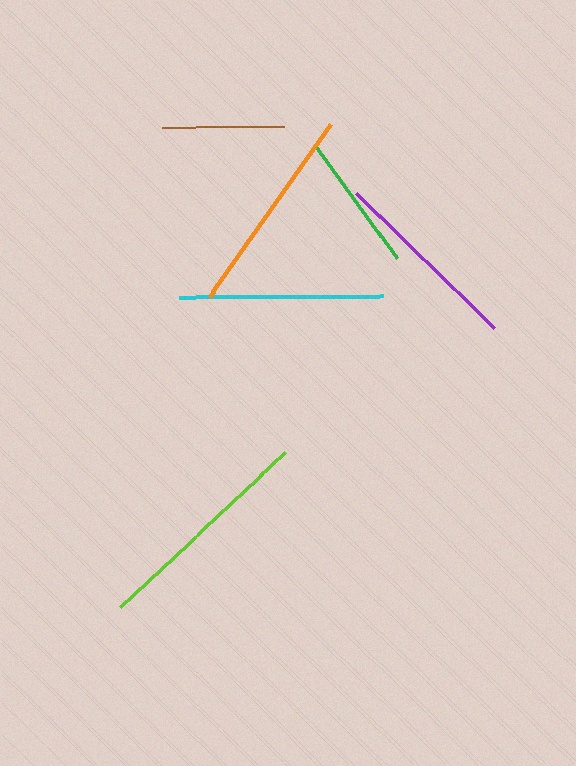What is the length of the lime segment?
The lime segment is approximately 226 pixels long.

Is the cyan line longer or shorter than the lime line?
The lime line is longer than the cyan line.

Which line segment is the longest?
The lime line is the longest at approximately 226 pixels.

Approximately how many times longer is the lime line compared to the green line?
The lime line is approximately 1.6 times the length of the green line.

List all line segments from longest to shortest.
From longest to shortest: lime, orange, cyan, purple, green, brown.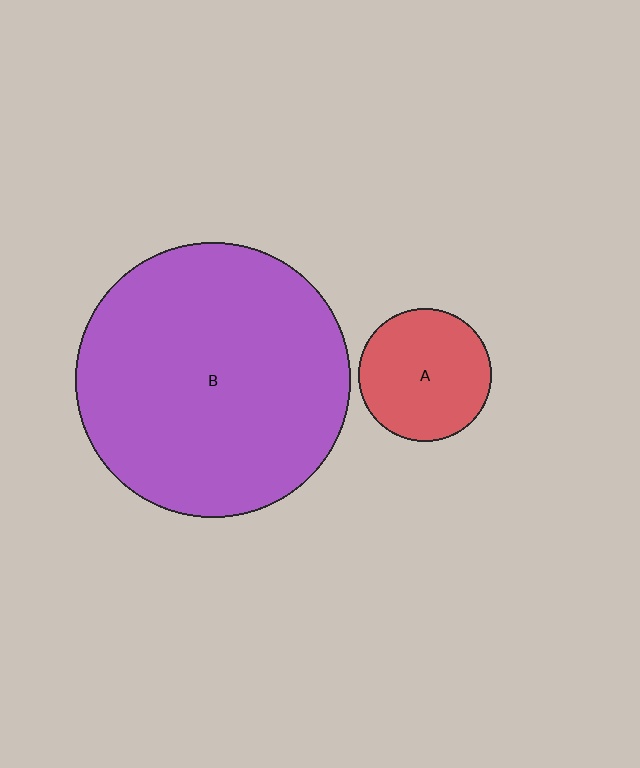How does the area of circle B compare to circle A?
Approximately 4.3 times.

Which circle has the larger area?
Circle B (purple).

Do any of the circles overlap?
No, none of the circles overlap.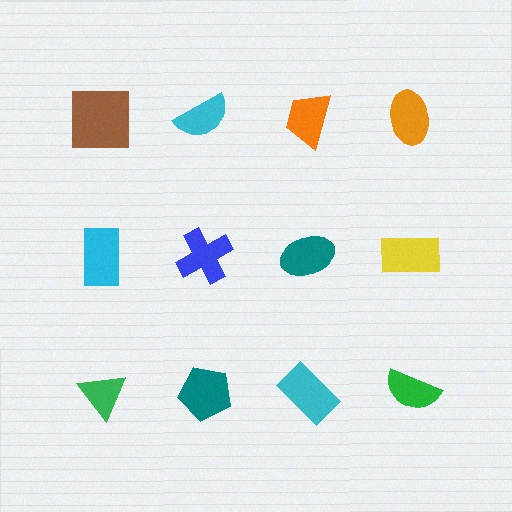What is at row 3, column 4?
A green semicircle.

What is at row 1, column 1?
A brown square.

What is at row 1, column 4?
An orange ellipse.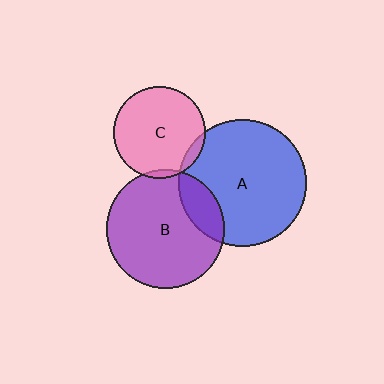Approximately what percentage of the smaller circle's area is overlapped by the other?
Approximately 20%.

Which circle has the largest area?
Circle A (blue).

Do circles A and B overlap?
Yes.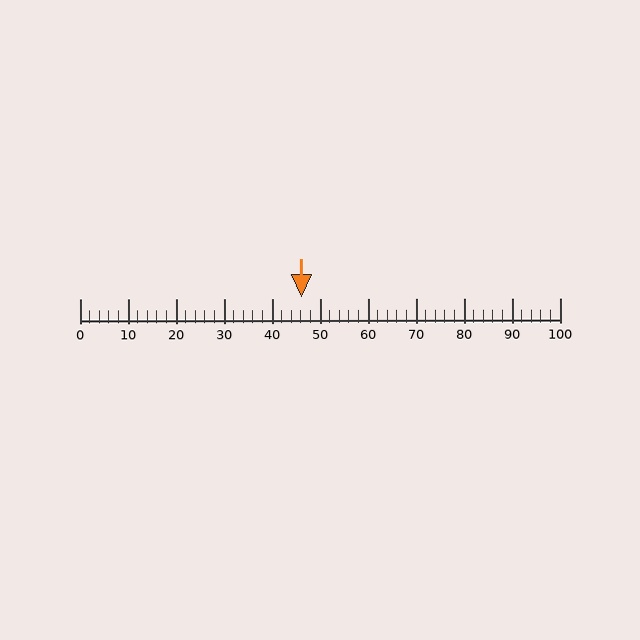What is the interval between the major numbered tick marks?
The major tick marks are spaced 10 units apart.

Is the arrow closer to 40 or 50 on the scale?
The arrow is closer to 50.